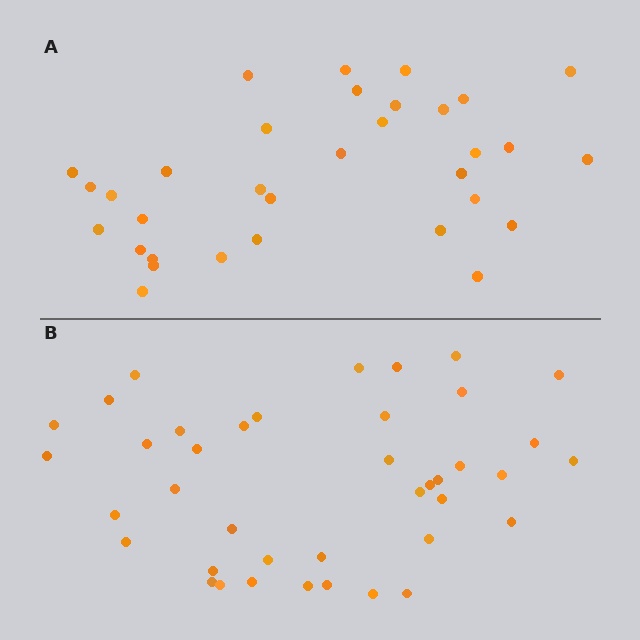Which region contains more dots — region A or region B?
Region B (the bottom region) has more dots.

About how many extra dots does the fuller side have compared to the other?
Region B has roughly 8 or so more dots than region A.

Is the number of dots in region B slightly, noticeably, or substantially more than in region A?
Region B has only slightly more — the two regions are fairly close. The ratio is roughly 1.2 to 1.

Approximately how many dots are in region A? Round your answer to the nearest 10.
About 30 dots. (The exact count is 33, which rounds to 30.)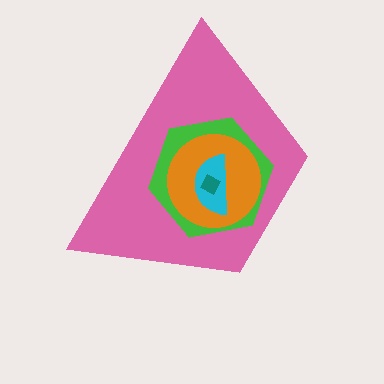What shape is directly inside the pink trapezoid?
The green hexagon.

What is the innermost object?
The teal square.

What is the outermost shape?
The pink trapezoid.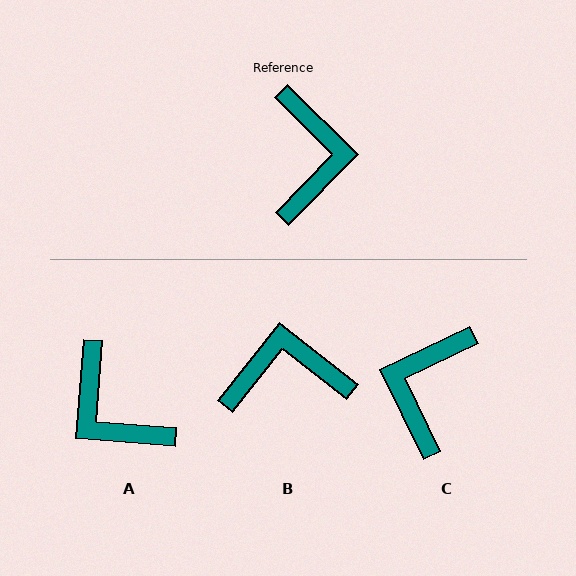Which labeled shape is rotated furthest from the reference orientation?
C, about 160 degrees away.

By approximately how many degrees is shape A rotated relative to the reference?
Approximately 140 degrees clockwise.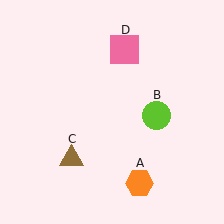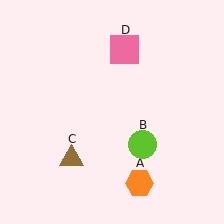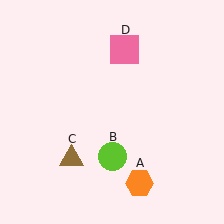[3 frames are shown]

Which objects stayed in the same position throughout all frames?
Orange hexagon (object A) and brown triangle (object C) and pink square (object D) remained stationary.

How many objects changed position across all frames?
1 object changed position: lime circle (object B).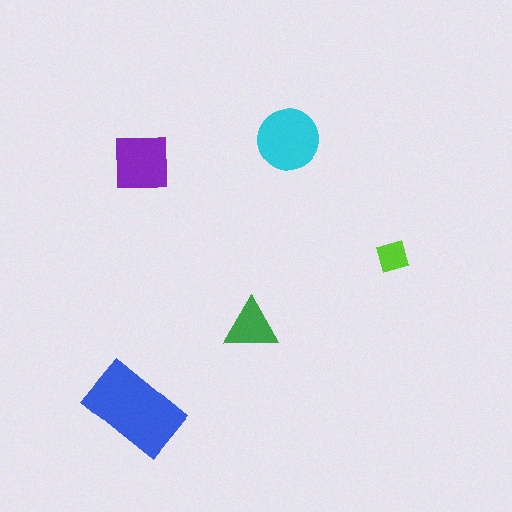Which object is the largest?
The blue rectangle.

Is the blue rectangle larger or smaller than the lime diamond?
Larger.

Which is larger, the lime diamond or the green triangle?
The green triangle.